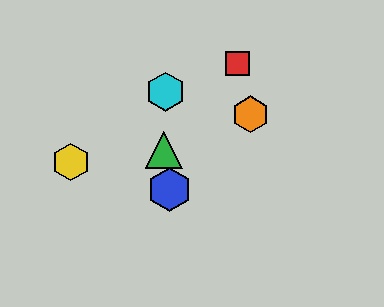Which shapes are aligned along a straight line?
The blue hexagon, the purple diamond, the orange hexagon are aligned along a straight line.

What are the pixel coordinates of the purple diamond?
The purple diamond is at (245, 120).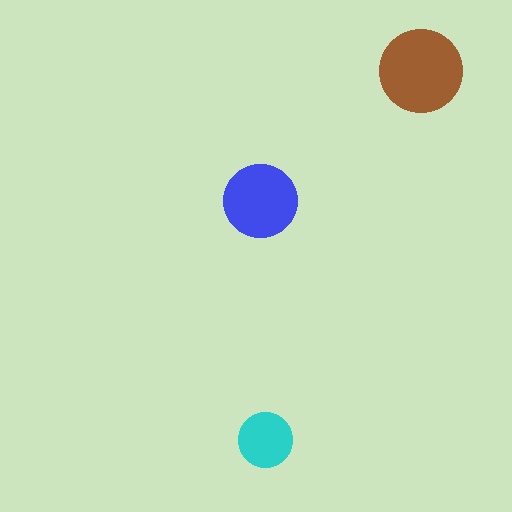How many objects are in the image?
There are 3 objects in the image.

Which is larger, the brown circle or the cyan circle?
The brown one.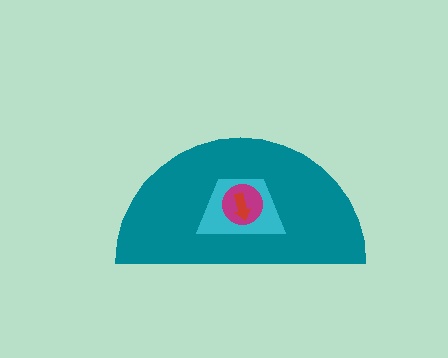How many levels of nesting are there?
4.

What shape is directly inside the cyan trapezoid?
The magenta circle.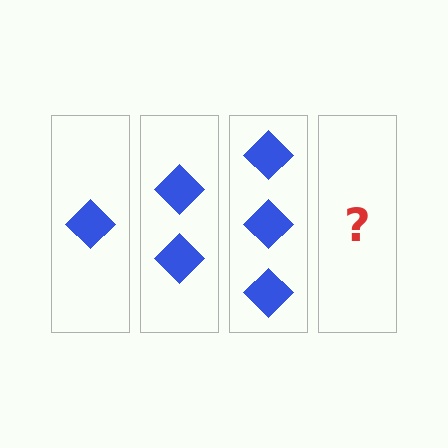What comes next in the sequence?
The next element should be 4 diamonds.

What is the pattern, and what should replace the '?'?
The pattern is that each step adds one more diamond. The '?' should be 4 diamonds.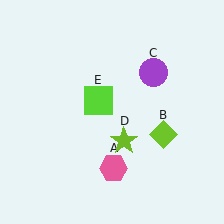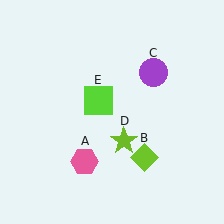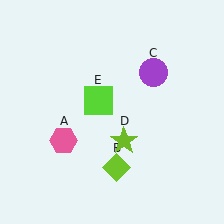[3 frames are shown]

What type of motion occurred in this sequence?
The pink hexagon (object A), lime diamond (object B) rotated clockwise around the center of the scene.